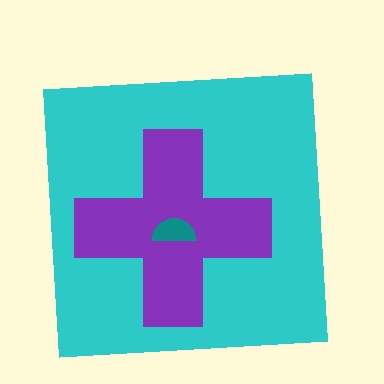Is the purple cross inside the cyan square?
Yes.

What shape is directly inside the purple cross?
The teal semicircle.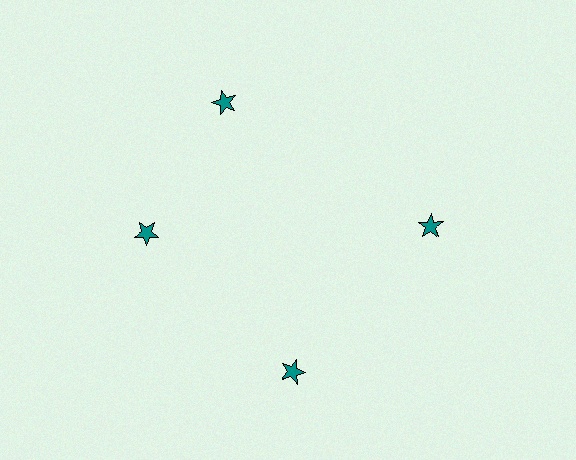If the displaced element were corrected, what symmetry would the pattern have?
It would have 4-fold rotational symmetry — the pattern would map onto itself every 90 degrees.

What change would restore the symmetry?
The symmetry would be restored by rotating it back into even spacing with its neighbors so that all 4 stars sit at equal angles and equal distance from the center.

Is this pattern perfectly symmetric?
No. The 4 teal stars are arranged in a ring, but one element near the 12 o'clock position is rotated out of alignment along the ring, breaking the 4-fold rotational symmetry.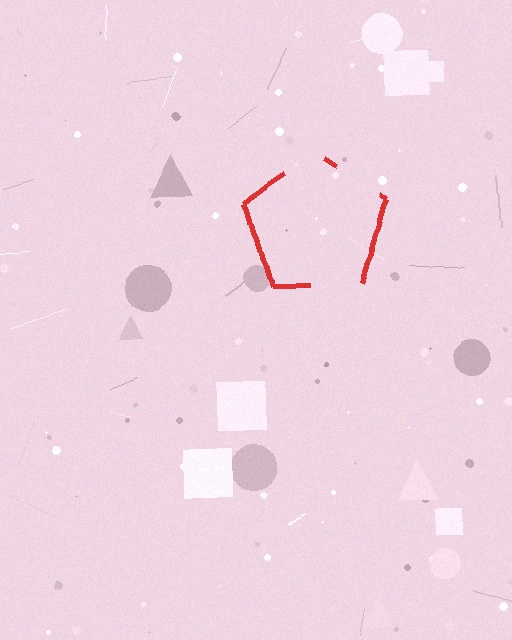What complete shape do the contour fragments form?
The contour fragments form a pentagon.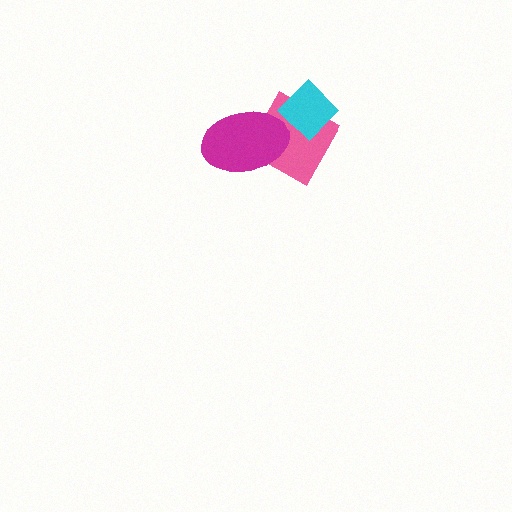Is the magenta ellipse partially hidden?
No, no other shape covers it.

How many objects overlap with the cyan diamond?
1 object overlaps with the cyan diamond.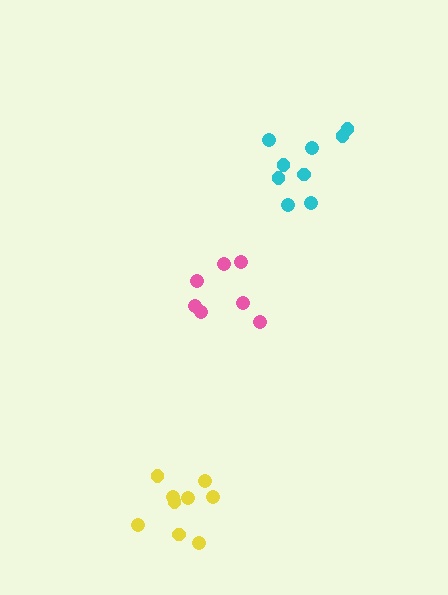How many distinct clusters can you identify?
There are 3 distinct clusters.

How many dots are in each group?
Group 1: 7 dots, Group 2: 9 dots, Group 3: 9 dots (25 total).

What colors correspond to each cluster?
The clusters are colored: pink, cyan, yellow.